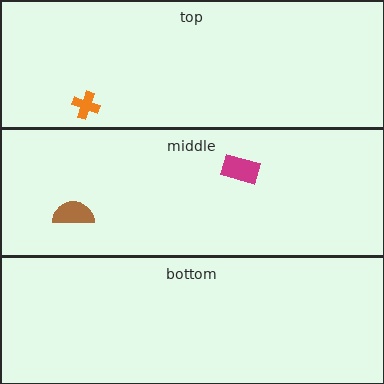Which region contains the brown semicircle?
The middle region.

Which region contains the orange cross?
The top region.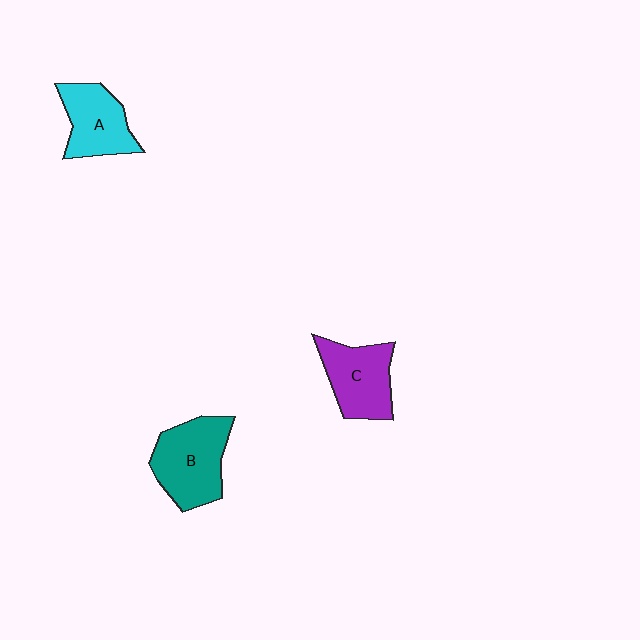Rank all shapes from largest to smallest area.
From largest to smallest: B (teal), C (purple), A (cyan).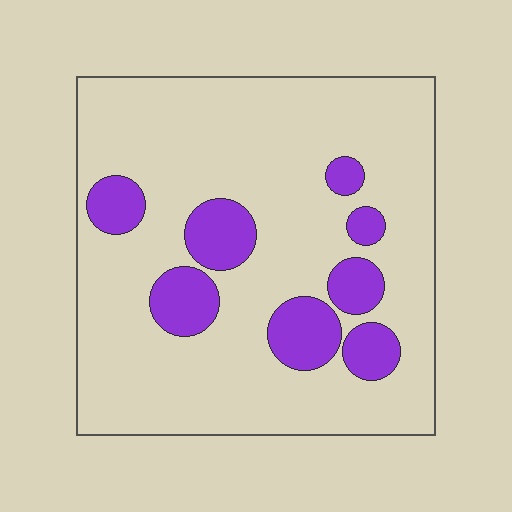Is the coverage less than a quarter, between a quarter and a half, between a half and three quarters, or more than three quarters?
Less than a quarter.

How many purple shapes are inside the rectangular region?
8.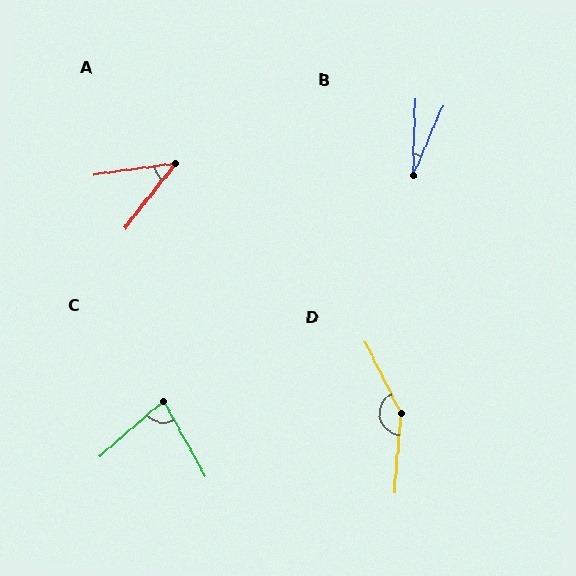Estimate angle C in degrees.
Approximately 78 degrees.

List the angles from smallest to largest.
B (21°), A (44°), C (78°), D (149°).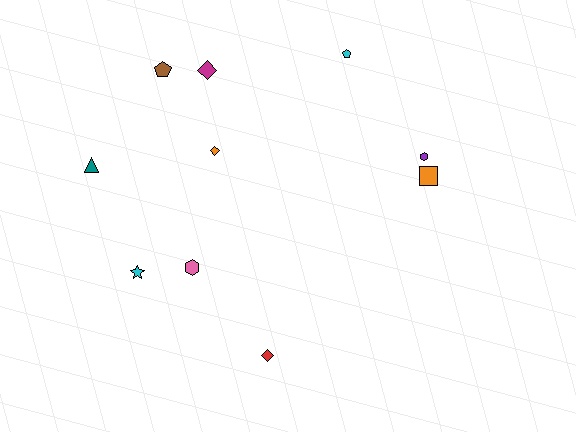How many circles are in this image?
There are no circles.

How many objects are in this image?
There are 10 objects.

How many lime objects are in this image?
There are no lime objects.